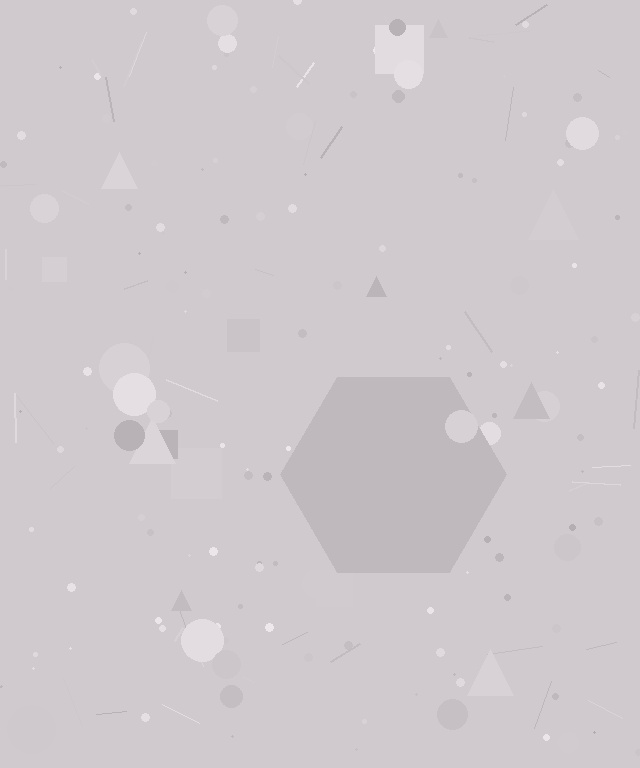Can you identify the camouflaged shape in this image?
The camouflaged shape is a hexagon.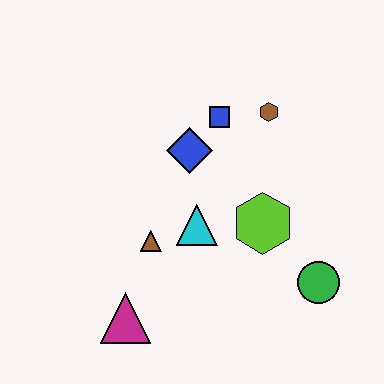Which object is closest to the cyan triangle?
The brown triangle is closest to the cyan triangle.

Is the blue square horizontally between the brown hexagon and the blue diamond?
Yes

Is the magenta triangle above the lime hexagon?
No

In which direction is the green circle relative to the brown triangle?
The green circle is to the right of the brown triangle.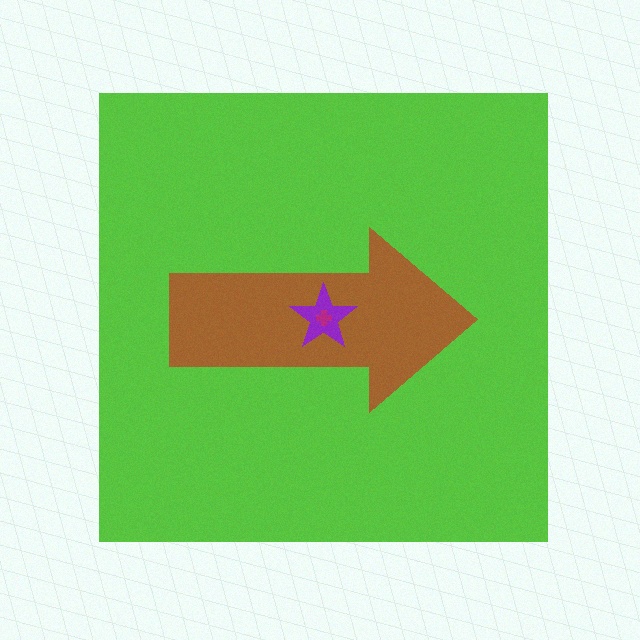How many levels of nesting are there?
4.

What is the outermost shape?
The lime square.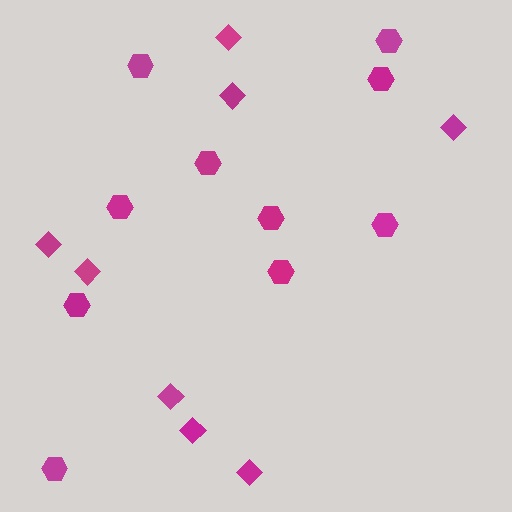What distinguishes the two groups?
There are 2 groups: one group of diamonds (8) and one group of hexagons (10).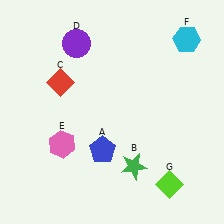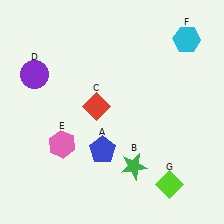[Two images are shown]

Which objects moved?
The objects that moved are: the red diamond (C), the purple circle (D).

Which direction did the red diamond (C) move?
The red diamond (C) moved right.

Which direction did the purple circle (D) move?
The purple circle (D) moved left.